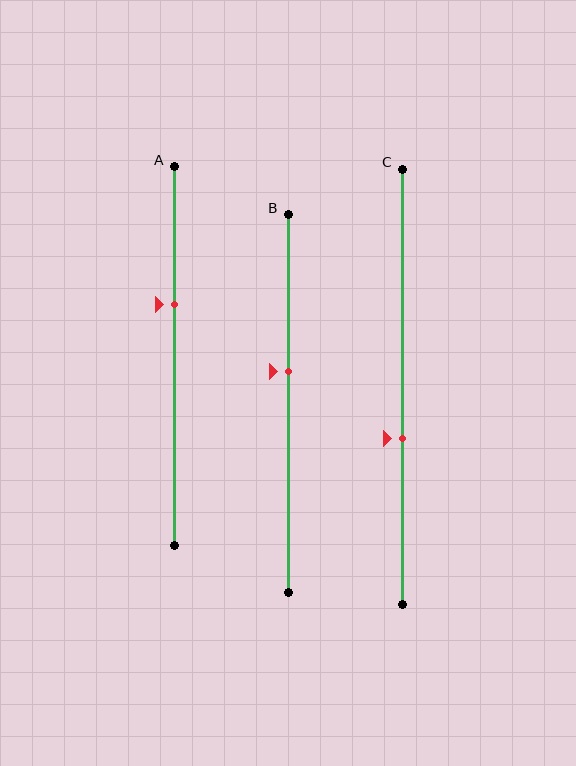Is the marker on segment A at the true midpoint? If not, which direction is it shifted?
No, the marker on segment A is shifted upward by about 14% of the segment length.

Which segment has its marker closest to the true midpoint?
Segment B has its marker closest to the true midpoint.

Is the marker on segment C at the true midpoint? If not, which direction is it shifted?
No, the marker on segment C is shifted downward by about 12% of the segment length.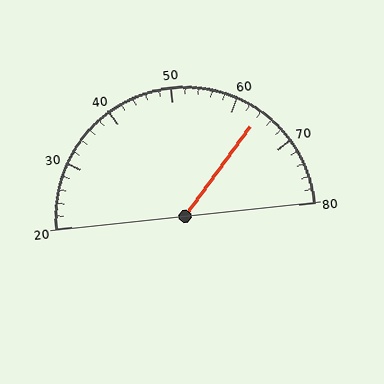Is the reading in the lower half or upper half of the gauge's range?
The reading is in the upper half of the range (20 to 80).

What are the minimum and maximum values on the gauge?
The gauge ranges from 20 to 80.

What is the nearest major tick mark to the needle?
The nearest major tick mark is 60.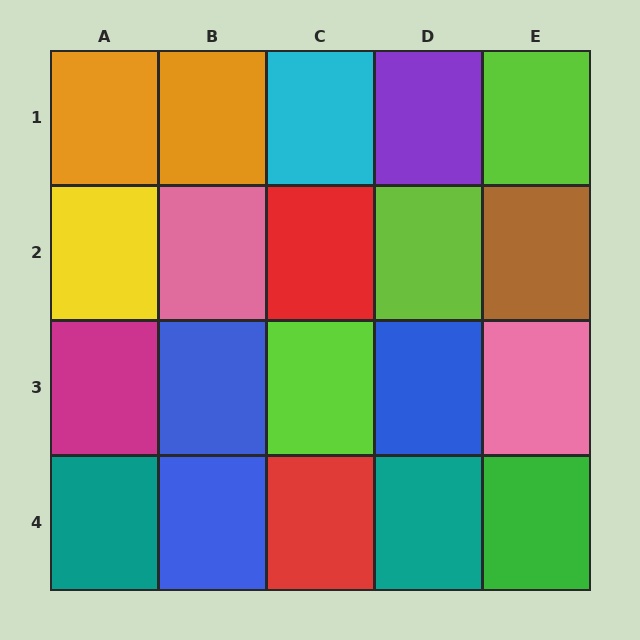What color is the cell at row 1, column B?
Orange.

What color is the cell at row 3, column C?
Lime.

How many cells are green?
1 cell is green.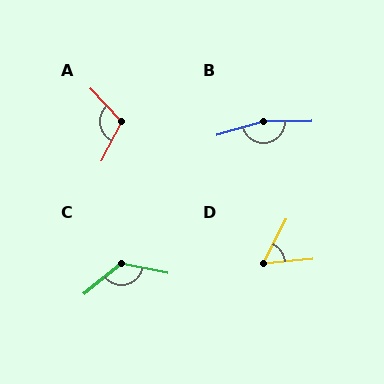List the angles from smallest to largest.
D (59°), A (110°), C (129°), B (164°).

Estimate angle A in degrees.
Approximately 110 degrees.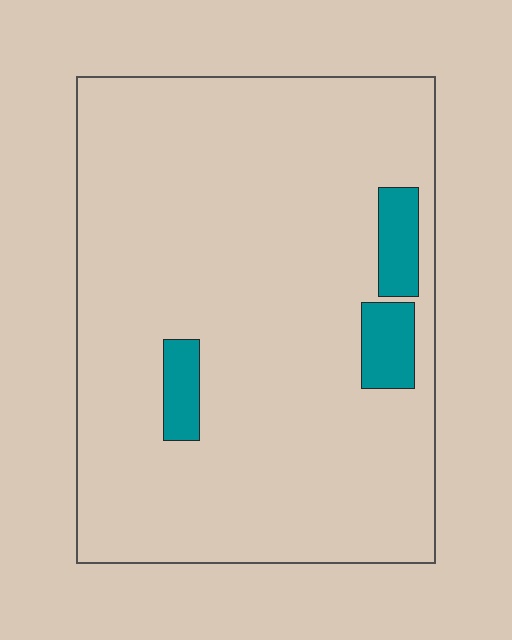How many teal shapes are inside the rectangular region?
3.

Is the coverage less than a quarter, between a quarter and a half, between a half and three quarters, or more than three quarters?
Less than a quarter.